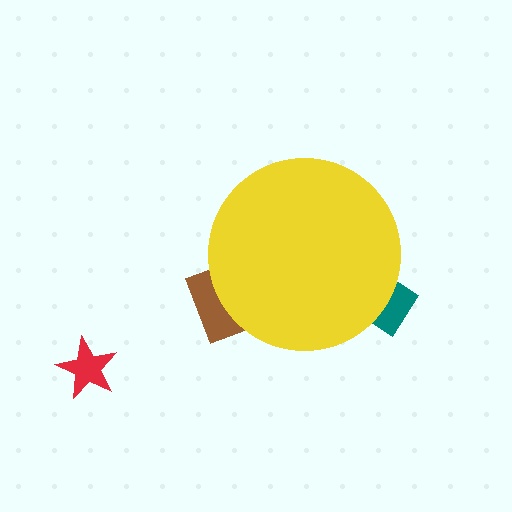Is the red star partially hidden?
No, the red star is fully visible.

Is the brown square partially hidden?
Yes, the brown square is partially hidden behind the yellow circle.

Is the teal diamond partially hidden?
Yes, the teal diamond is partially hidden behind the yellow circle.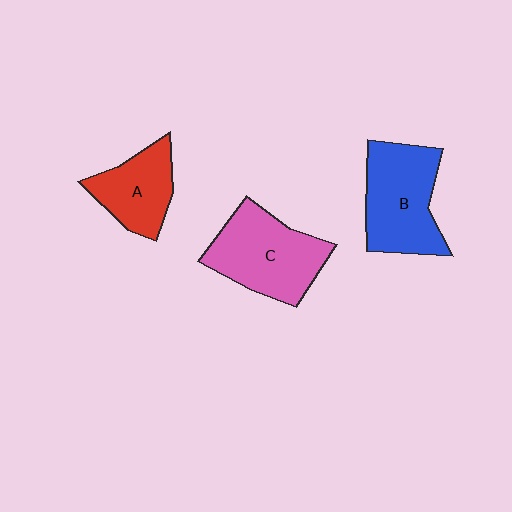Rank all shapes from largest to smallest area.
From largest to smallest: C (pink), B (blue), A (red).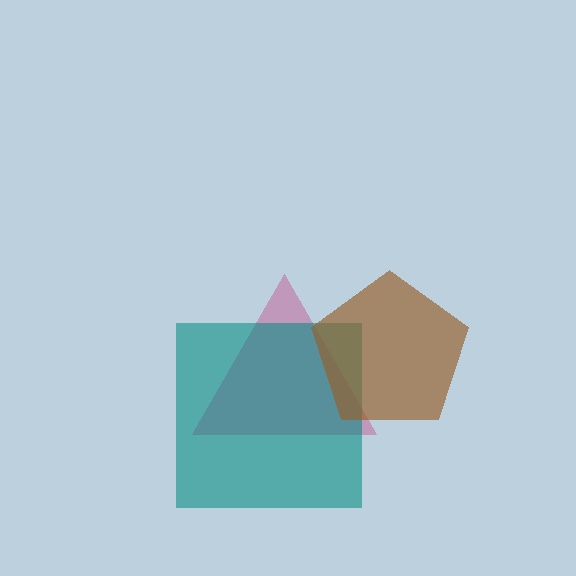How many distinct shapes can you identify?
There are 3 distinct shapes: a magenta triangle, a teal square, a brown pentagon.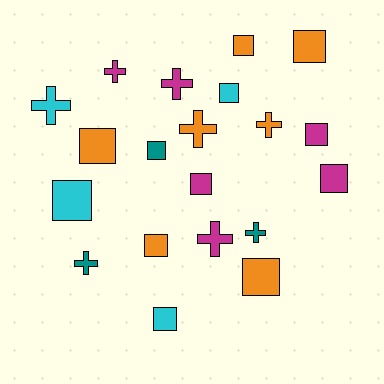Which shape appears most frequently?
Square, with 12 objects.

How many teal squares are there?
There is 1 teal square.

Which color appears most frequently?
Orange, with 7 objects.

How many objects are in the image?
There are 20 objects.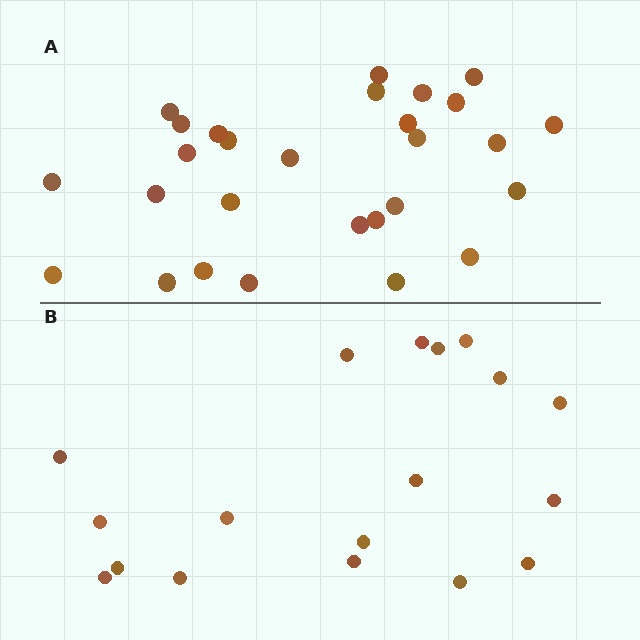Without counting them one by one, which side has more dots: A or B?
Region A (the top region) has more dots.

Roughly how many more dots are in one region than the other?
Region A has roughly 10 or so more dots than region B.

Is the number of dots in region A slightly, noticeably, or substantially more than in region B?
Region A has substantially more. The ratio is roughly 1.6 to 1.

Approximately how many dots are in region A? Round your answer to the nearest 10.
About 30 dots. (The exact count is 28, which rounds to 30.)